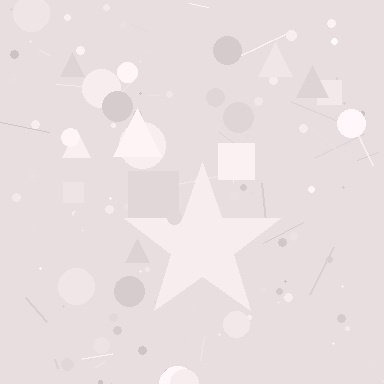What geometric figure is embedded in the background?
A star is embedded in the background.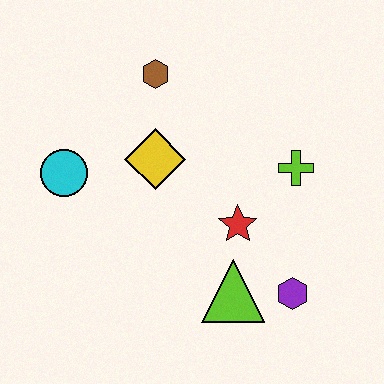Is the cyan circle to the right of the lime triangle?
No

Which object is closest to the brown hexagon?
The yellow diamond is closest to the brown hexagon.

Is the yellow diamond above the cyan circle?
Yes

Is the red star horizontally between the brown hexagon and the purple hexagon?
Yes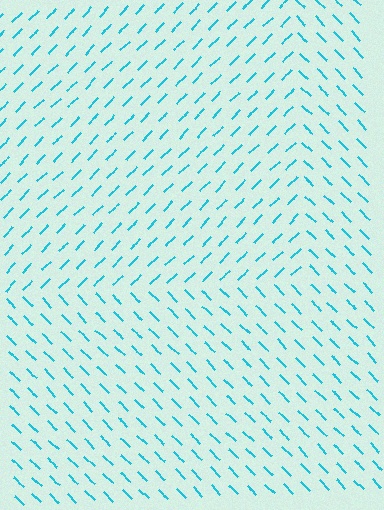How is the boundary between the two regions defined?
The boundary is defined purely by a change in line orientation (approximately 90 degrees difference). All lines are the same color and thickness.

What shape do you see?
I see a rectangle.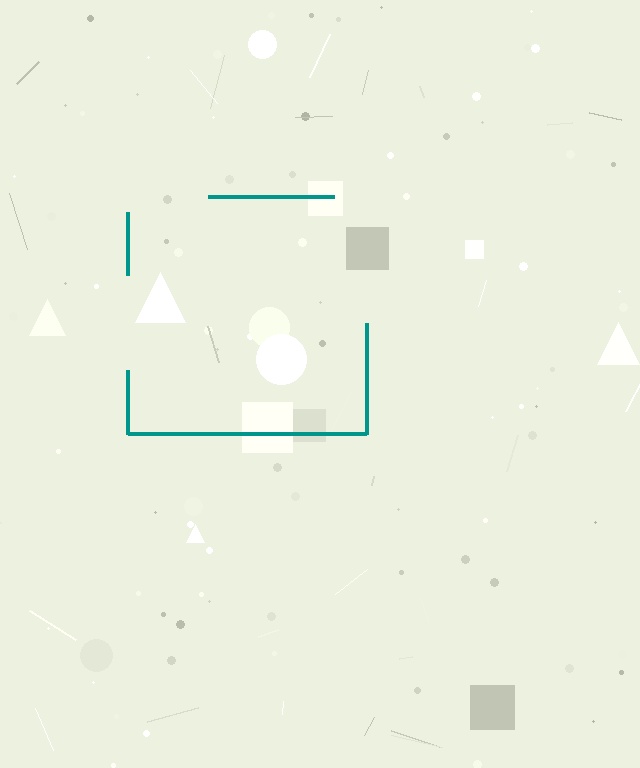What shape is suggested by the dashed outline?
The dashed outline suggests a square.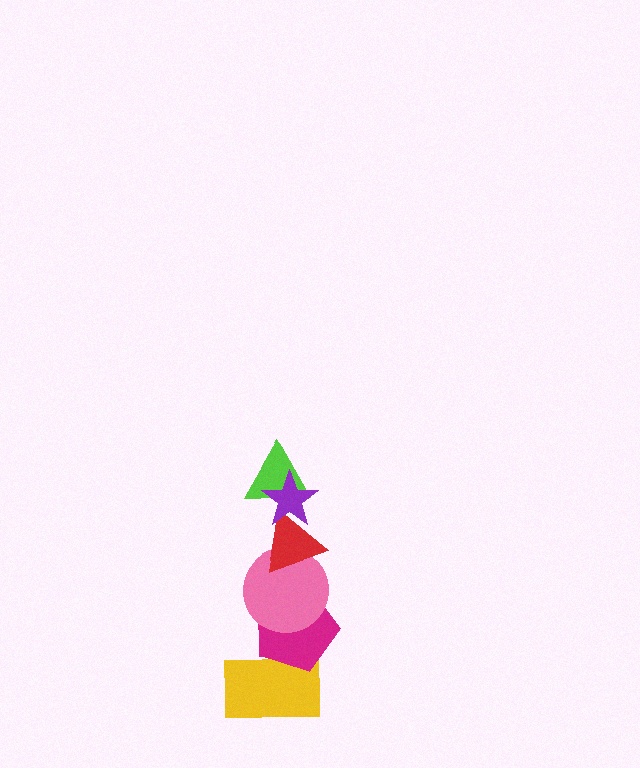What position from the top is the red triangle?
The red triangle is 3rd from the top.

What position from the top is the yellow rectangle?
The yellow rectangle is 6th from the top.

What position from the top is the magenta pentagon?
The magenta pentagon is 5th from the top.